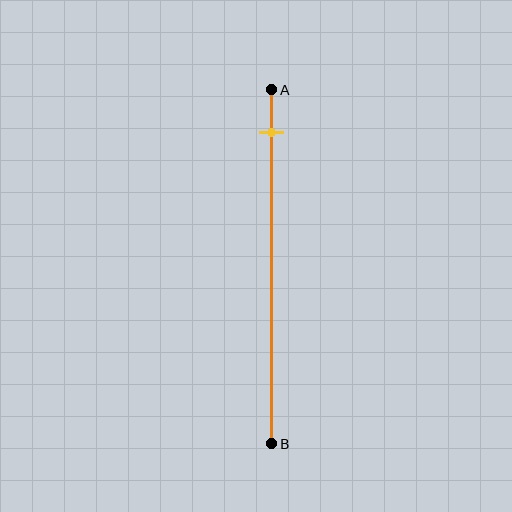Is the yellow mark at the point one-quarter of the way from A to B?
No, the mark is at about 10% from A, not at the 25% one-quarter point.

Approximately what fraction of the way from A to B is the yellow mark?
The yellow mark is approximately 10% of the way from A to B.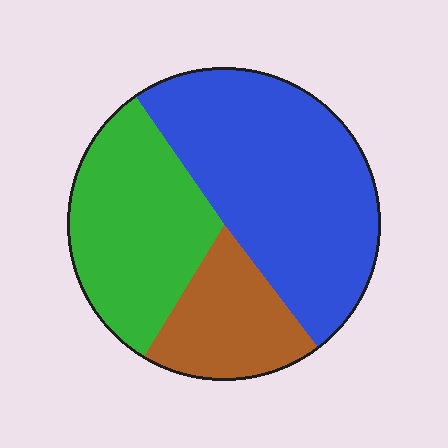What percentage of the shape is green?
Green takes up about one third (1/3) of the shape.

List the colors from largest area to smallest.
From largest to smallest: blue, green, brown.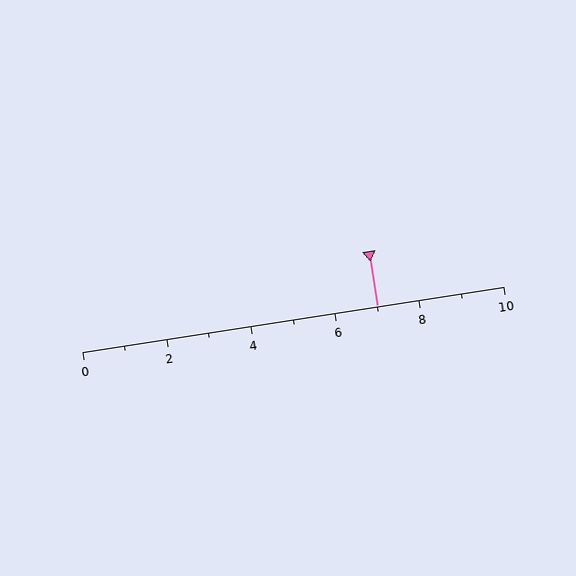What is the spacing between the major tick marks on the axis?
The major ticks are spaced 2 apart.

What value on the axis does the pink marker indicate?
The marker indicates approximately 7.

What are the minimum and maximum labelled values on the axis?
The axis runs from 0 to 10.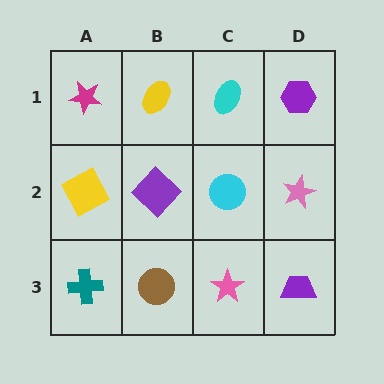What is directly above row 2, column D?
A purple hexagon.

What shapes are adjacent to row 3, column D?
A pink star (row 2, column D), a pink star (row 3, column C).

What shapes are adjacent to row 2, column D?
A purple hexagon (row 1, column D), a purple trapezoid (row 3, column D), a cyan circle (row 2, column C).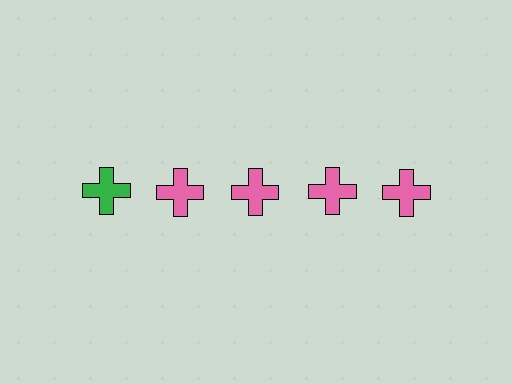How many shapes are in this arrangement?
There are 5 shapes arranged in a grid pattern.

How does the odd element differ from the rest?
It has a different color: green instead of pink.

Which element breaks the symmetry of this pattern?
The green cross in the top row, leftmost column breaks the symmetry. All other shapes are pink crosses.